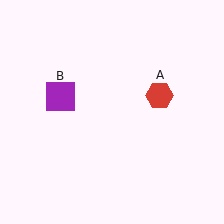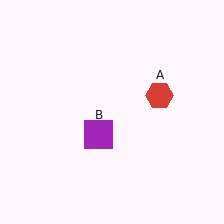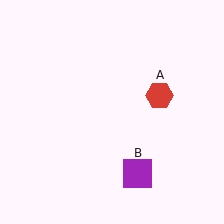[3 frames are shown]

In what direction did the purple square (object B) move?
The purple square (object B) moved down and to the right.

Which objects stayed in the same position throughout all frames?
Red hexagon (object A) remained stationary.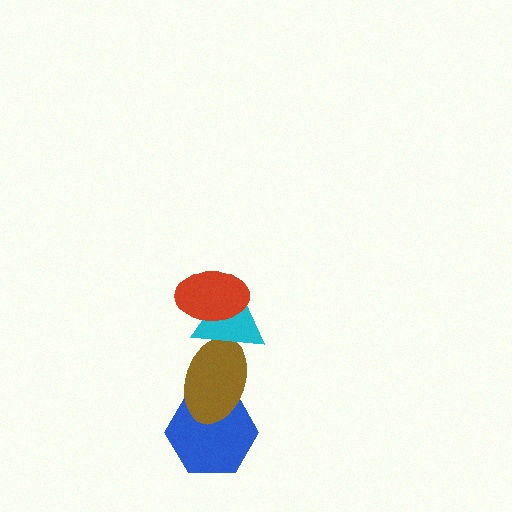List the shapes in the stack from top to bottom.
From top to bottom: the red ellipse, the cyan triangle, the brown ellipse, the blue hexagon.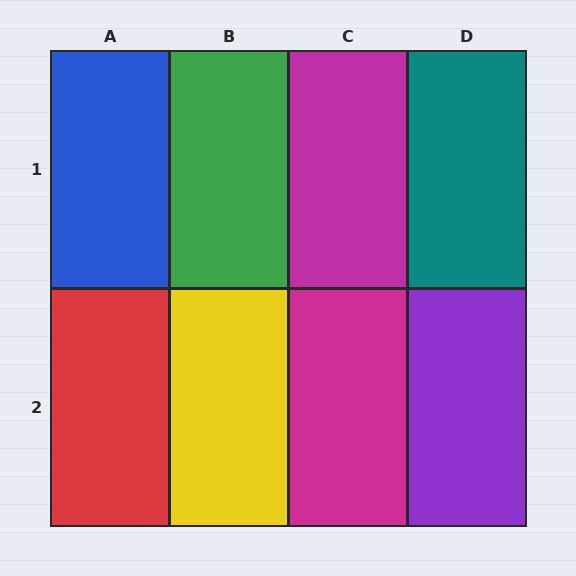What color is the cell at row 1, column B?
Green.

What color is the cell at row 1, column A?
Blue.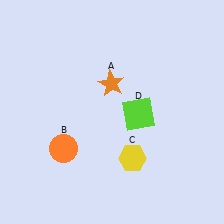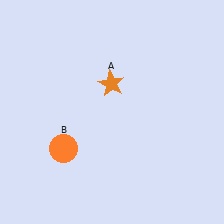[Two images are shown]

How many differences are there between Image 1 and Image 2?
There are 2 differences between the two images.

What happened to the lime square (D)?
The lime square (D) was removed in Image 2. It was in the bottom-right area of Image 1.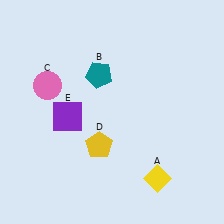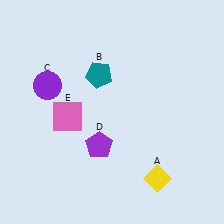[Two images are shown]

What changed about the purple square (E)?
In Image 1, E is purple. In Image 2, it changed to pink.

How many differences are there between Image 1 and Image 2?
There are 3 differences between the two images.